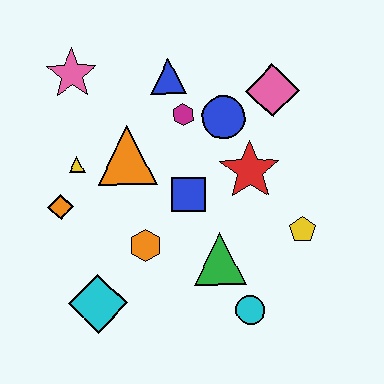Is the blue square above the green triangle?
Yes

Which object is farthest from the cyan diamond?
The pink diamond is farthest from the cyan diamond.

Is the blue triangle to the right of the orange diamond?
Yes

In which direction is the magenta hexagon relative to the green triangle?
The magenta hexagon is above the green triangle.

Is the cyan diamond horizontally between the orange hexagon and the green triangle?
No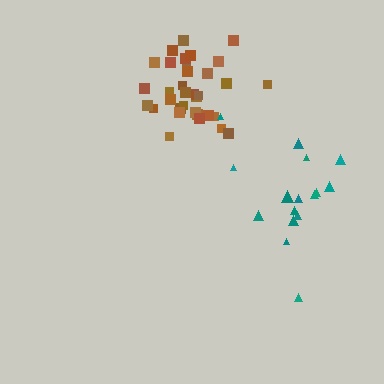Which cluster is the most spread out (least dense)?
Teal.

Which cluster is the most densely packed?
Brown.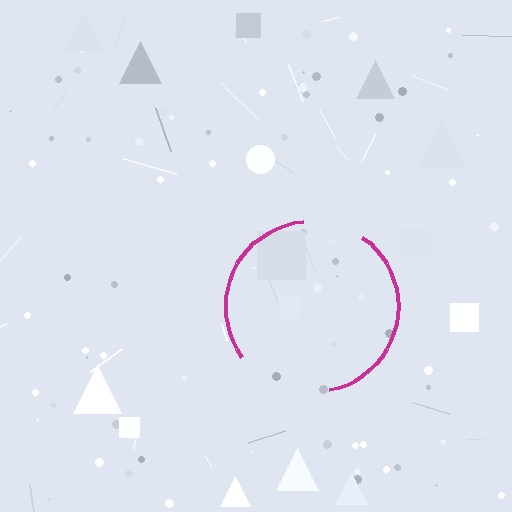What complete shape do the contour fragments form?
The contour fragments form a circle.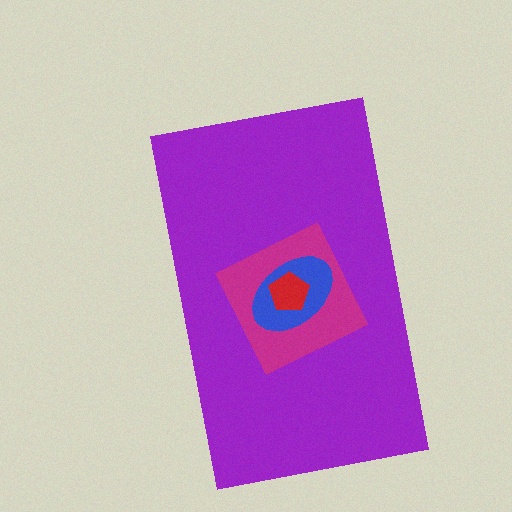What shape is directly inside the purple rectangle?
The magenta diamond.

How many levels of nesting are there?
4.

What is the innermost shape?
The red pentagon.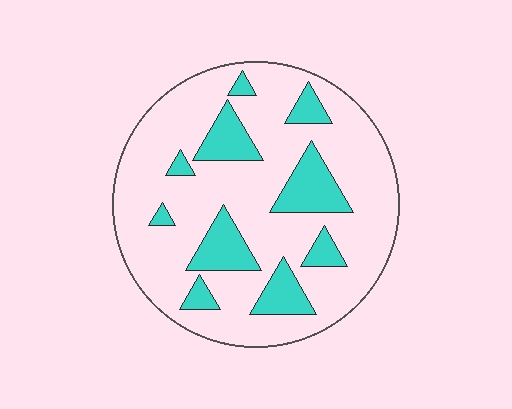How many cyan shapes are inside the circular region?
10.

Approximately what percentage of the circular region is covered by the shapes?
Approximately 20%.